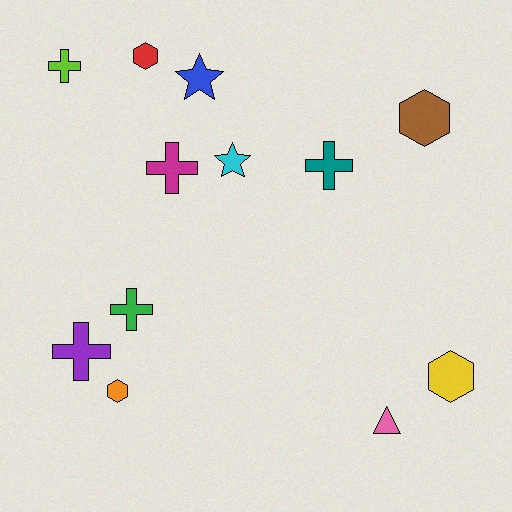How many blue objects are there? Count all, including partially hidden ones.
There is 1 blue object.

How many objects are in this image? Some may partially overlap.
There are 12 objects.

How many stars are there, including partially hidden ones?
There are 2 stars.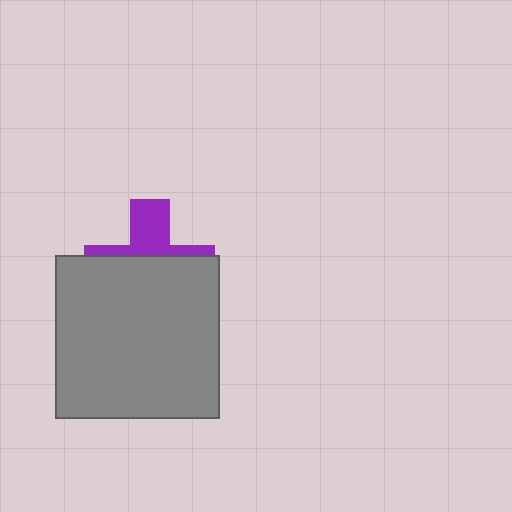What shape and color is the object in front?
The object in front is a gray square.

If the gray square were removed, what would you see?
You would see the complete purple cross.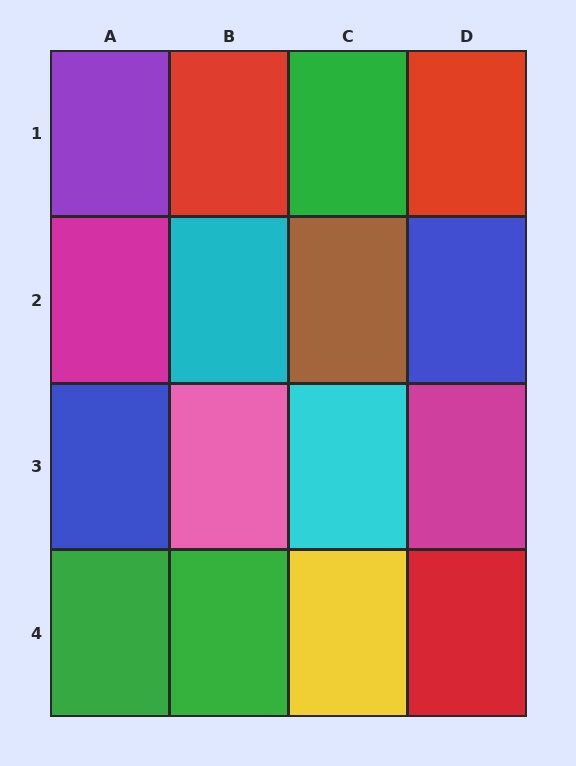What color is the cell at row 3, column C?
Cyan.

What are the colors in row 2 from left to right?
Magenta, cyan, brown, blue.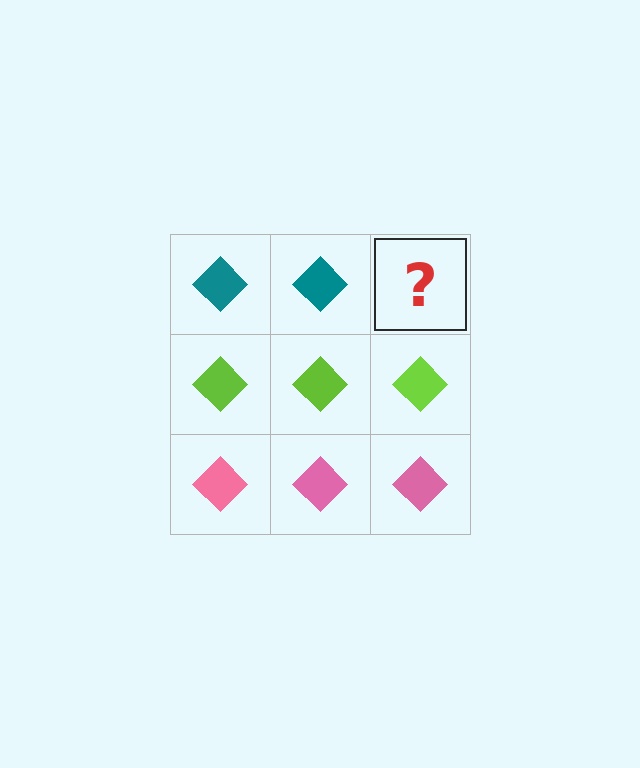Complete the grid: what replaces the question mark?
The question mark should be replaced with a teal diamond.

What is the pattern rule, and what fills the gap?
The rule is that each row has a consistent color. The gap should be filled with a teal diamond.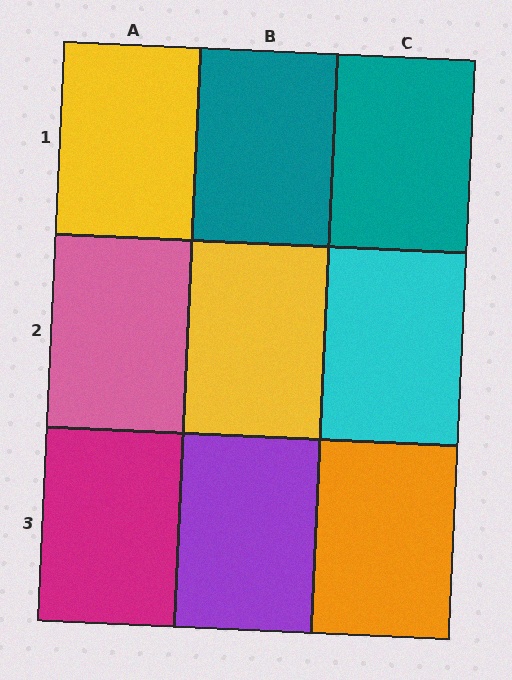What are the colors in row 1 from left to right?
Yellow, teal, teal.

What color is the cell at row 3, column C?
Orange.